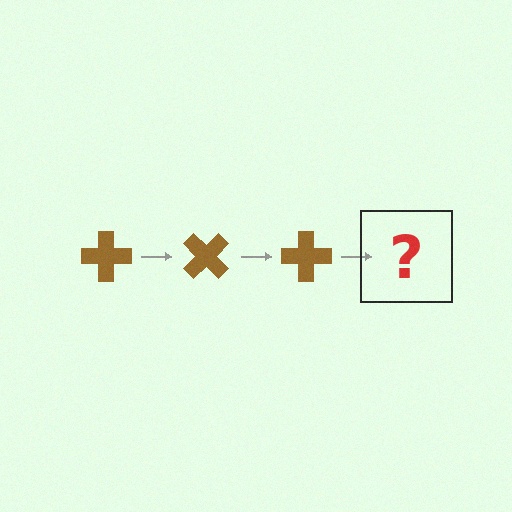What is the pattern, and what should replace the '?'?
The pattern is that the cross rotates 45 degrees each step. The '?' should be a brown cross rotated 135 degrees.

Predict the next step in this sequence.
The next step is a brown cross rotated 135 degrees.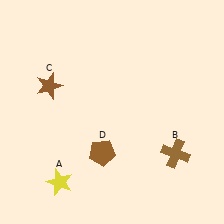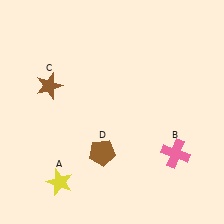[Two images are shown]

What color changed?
The cross (B) changed from brown in Image 1 to pink in Image 2.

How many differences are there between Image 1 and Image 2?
There is 1 difference between the two images.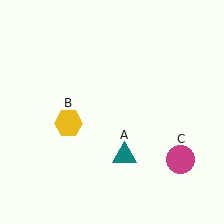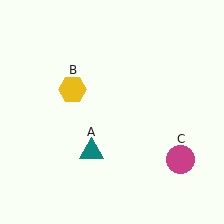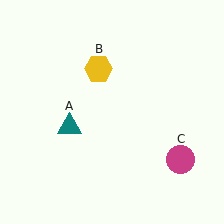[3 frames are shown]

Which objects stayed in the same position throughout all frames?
Magenta circle (object C) remained stationary.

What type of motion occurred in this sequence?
The teal triangle (object A), yellow hexagon (object B) rotated clockwise around the center of the scene.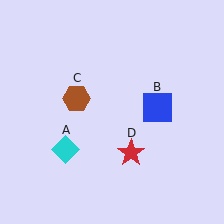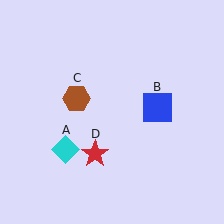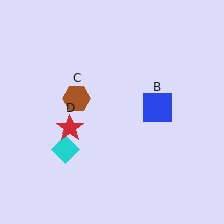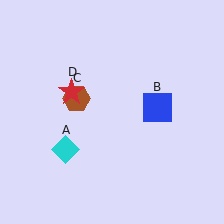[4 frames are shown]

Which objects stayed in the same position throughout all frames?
Cyan diamond (object A) and blue square (object B) and brown hexagon (object C) remained stationary.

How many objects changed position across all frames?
1 object changed position: red star (object D).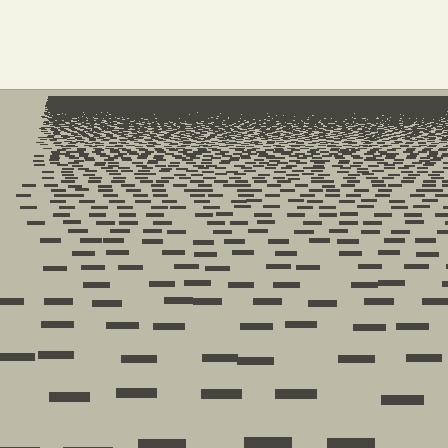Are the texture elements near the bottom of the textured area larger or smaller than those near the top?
Larger. Near the bottom, elements are closer to the viewer and appear at a bigger on-screen size.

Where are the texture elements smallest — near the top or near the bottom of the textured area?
Near the top.